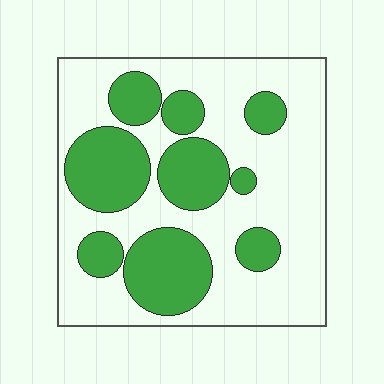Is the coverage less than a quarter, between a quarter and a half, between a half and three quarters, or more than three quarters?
Between a quarter and a half.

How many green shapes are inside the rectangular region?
9.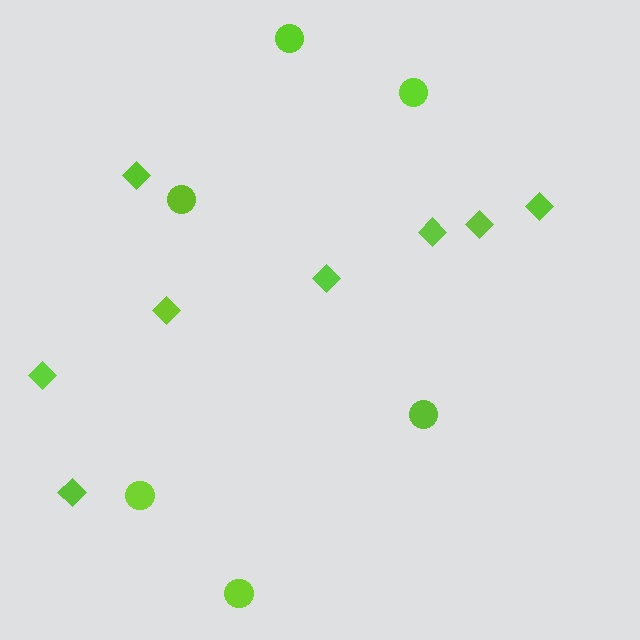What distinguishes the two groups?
There are 2 groups: one group of circles (6) and one group of diamonds (8).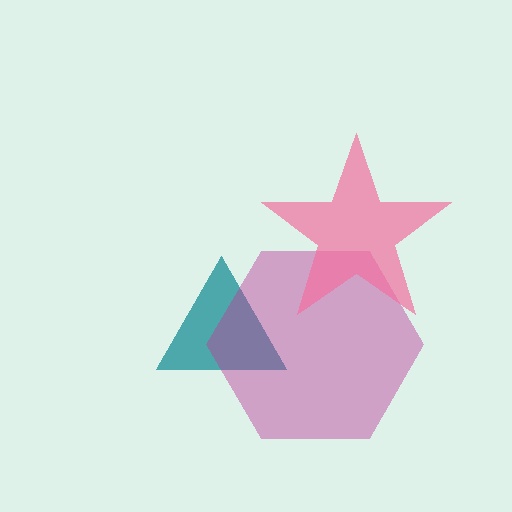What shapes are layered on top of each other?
The layered shapes are: a teal triangle, a magenta hexagon, a pink star.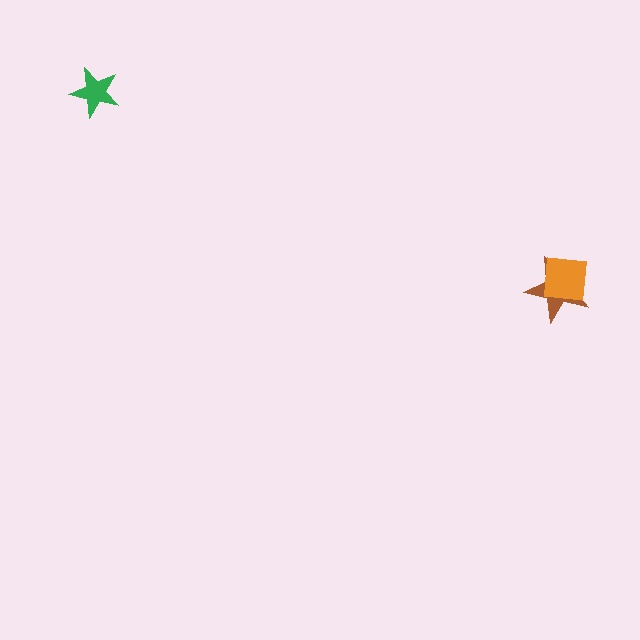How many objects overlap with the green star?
0 objects overlap with the green star.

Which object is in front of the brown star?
The orange square is in front of the brown star.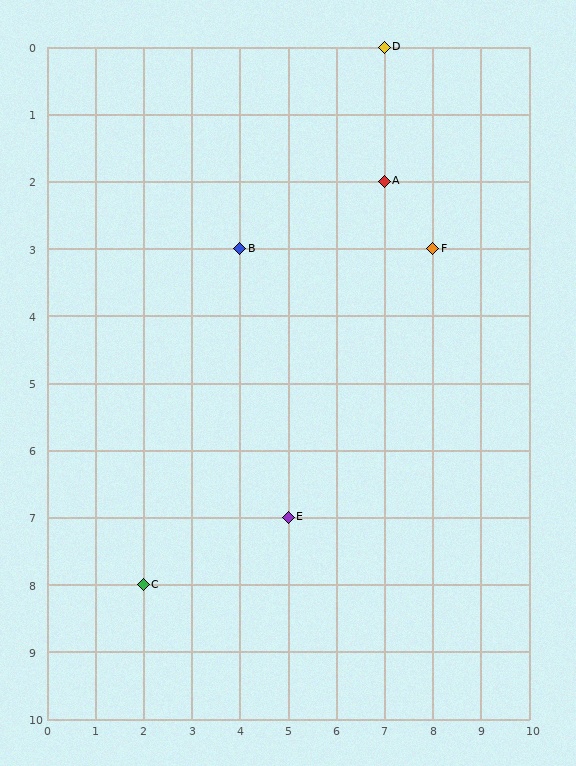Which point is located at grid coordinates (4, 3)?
Point B is at (4, 3).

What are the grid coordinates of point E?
Point E is at grid coordinates (5, 7).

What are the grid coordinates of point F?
Point F is at grid coordinates (8, 3).